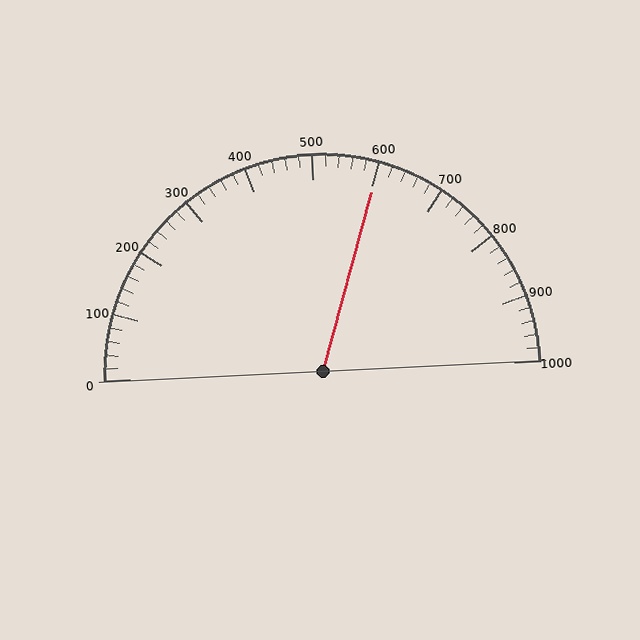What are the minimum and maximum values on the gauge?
The gauge ranges from 0 to 1000.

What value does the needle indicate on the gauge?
The needle indicates approximately 600.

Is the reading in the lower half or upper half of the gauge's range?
The reading is in the upper half of the range (0 to 1000).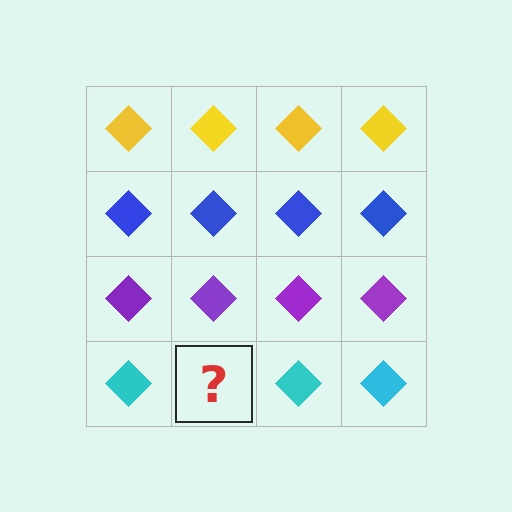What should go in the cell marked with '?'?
The missing cell should contain a cyan diamond.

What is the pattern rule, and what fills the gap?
The rule is that each row has a consistent color. The gap should be filled with a cyan diamond.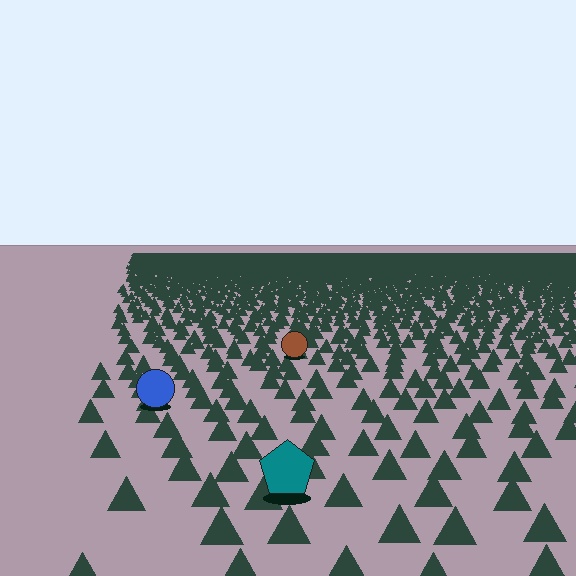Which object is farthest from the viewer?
The brown circle is farthest from the viewer. It appears smaller and the ground texture around it is denser.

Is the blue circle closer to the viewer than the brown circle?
Yes. The blue circle is closer — you can tell from the texture gradient: the ground texture is coarser near it.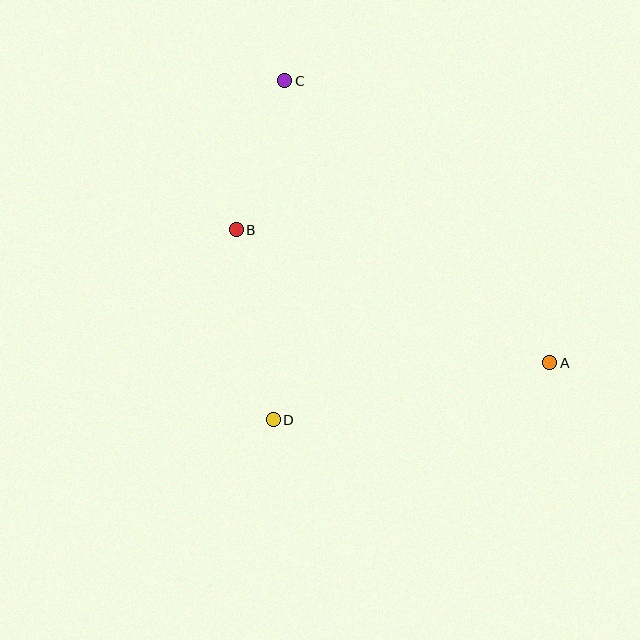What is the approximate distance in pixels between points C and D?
The distance between C and D is approximately 340 pixels.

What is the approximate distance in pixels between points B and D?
The distance between B and D is approximately 194 pixels.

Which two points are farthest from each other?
Points A and C are farthest from each other.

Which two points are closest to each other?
Points B and C are closest to each other.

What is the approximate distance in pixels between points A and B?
The distance between A and B is approximately 341 pixels.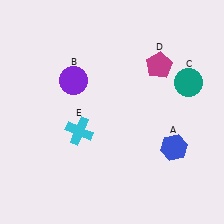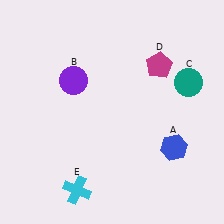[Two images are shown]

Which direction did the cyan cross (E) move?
The cyan cross (E) moved down.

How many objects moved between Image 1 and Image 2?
1 object moved between the two images.